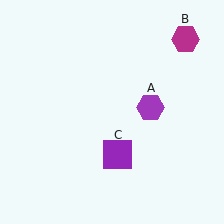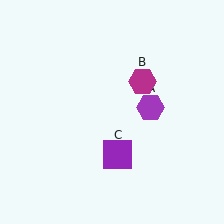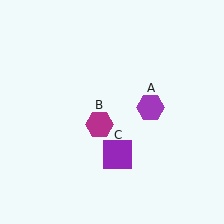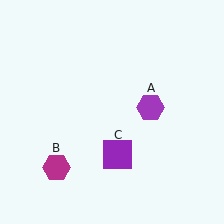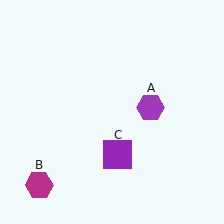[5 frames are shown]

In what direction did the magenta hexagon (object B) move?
The magenta hexagon (object B) moved down and to the left.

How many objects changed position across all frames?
1 object changed position: magenta hexagon (object B).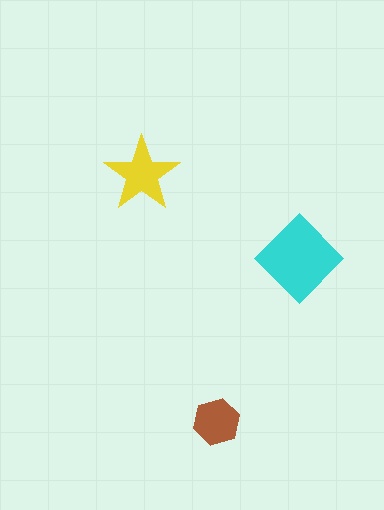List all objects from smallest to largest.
The brown hexagon, the yellow star, the cyan diamond.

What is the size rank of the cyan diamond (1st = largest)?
1st.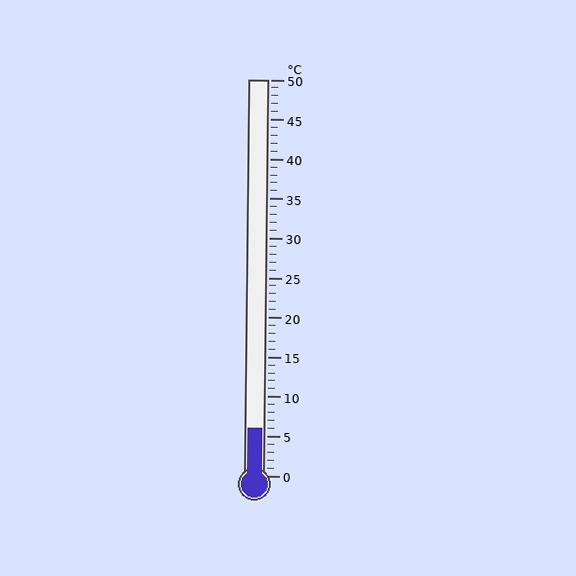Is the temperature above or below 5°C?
The temperature is above 5°C.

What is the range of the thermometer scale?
The thermometer scale ranges from 0°C to 50°C.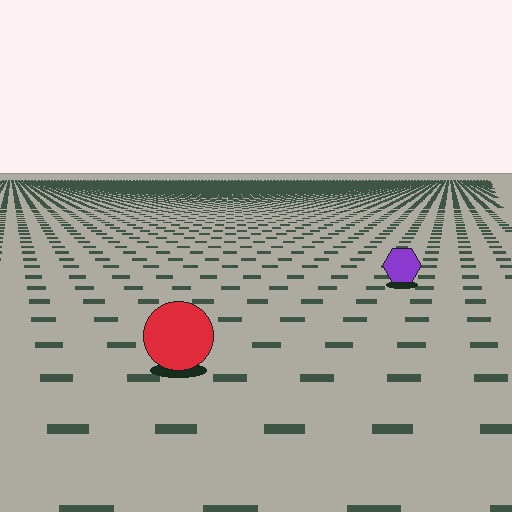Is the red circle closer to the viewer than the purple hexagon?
Yes. The red circle is closer — you can tell from the texture gradient: the ground texture is coarser near it.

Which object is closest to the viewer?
The red circle is closest. The texture marks near it are larger and more spread out.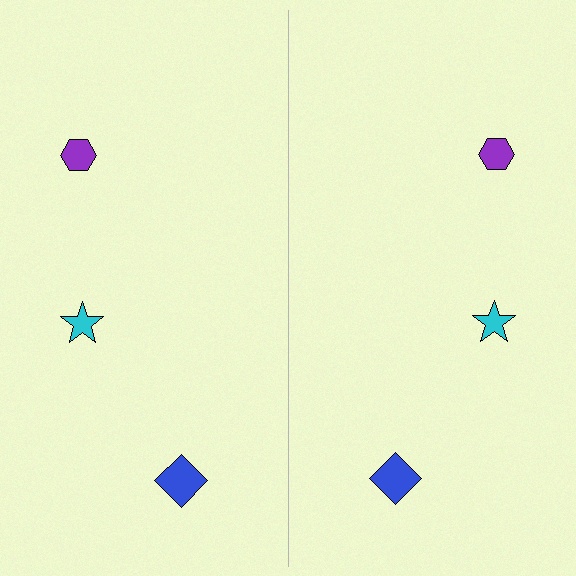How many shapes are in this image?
There are 6 shapes in this image.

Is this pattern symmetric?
Yes, this pattern has bilateral (reflection) symmetry.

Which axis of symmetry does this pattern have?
The pattern has a vertical axis of symmetry running through the center of the image.